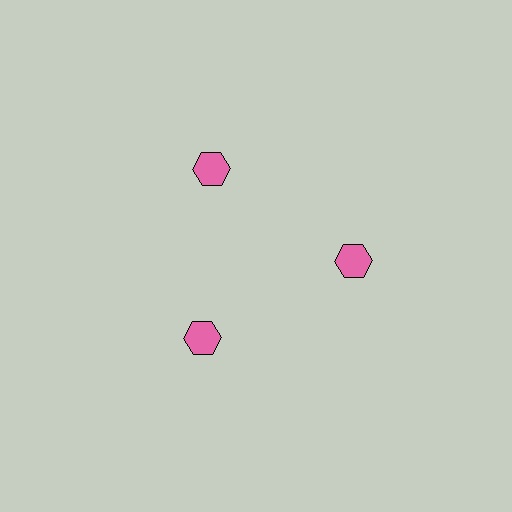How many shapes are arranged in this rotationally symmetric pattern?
There are 3 shapes, arranged in 3 groups of 1.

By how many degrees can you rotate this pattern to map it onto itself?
The pattern maps onto itself every 120 degrees of rotation.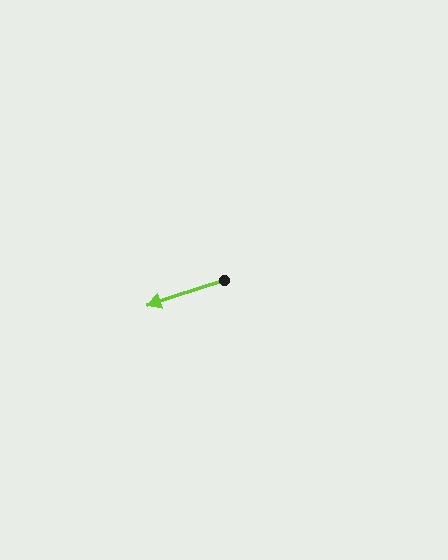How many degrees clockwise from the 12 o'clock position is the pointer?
Approximately 252 degrees.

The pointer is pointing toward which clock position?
Roughly 8 o'clock.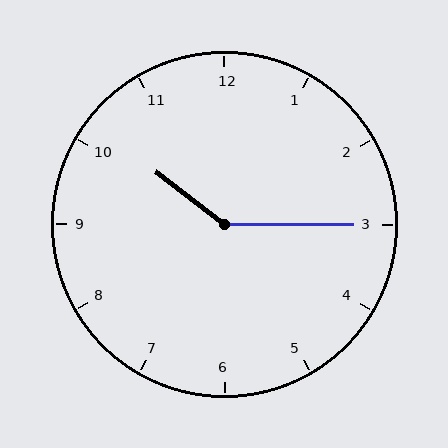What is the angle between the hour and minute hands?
Approximately 142 degrees.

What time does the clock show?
10:15.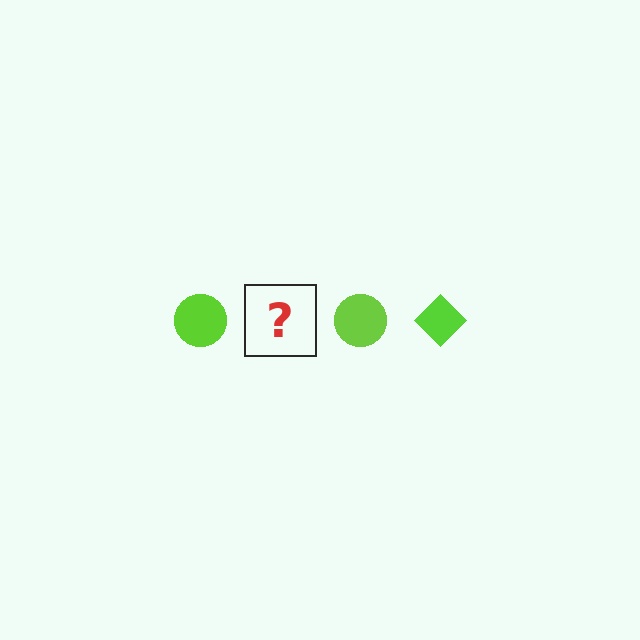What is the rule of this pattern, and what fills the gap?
The rule is that the pattern cycles through circle, diamond shapes in lime. The gap should be filled with a lime diamond.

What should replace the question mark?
The question mark should be replaced with a lime diamond.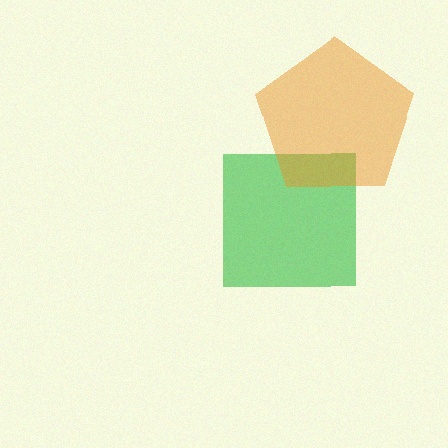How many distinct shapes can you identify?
There are 2 distinct shapes: a green square, an orange pentagon.